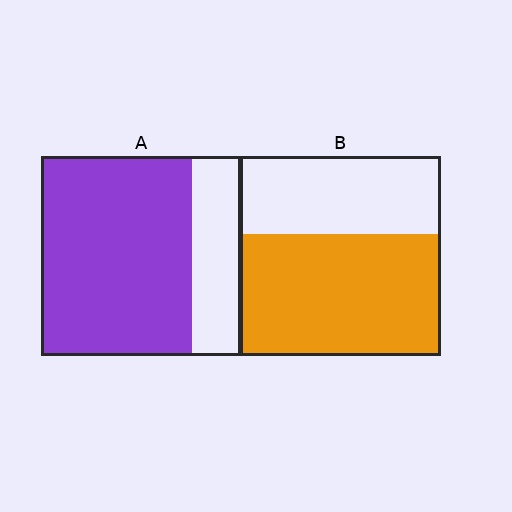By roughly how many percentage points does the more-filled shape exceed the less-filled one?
By roughly 15 percentage points (A over B).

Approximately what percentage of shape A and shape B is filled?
A is approximately 75% and B is approximately 60%.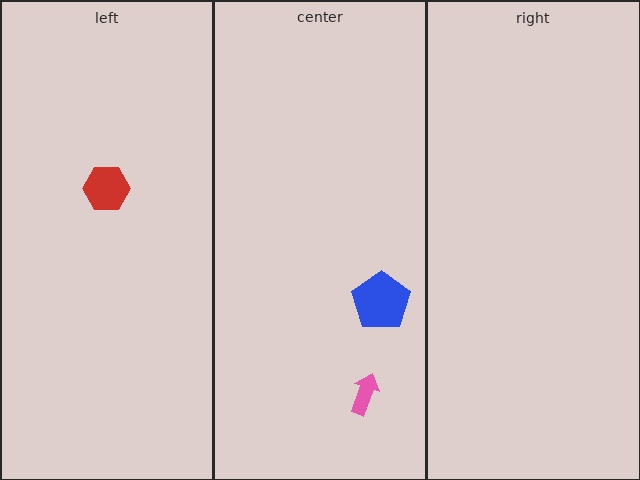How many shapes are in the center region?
2.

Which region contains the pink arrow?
The center region.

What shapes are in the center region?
The blue pentagon, the pink arrow.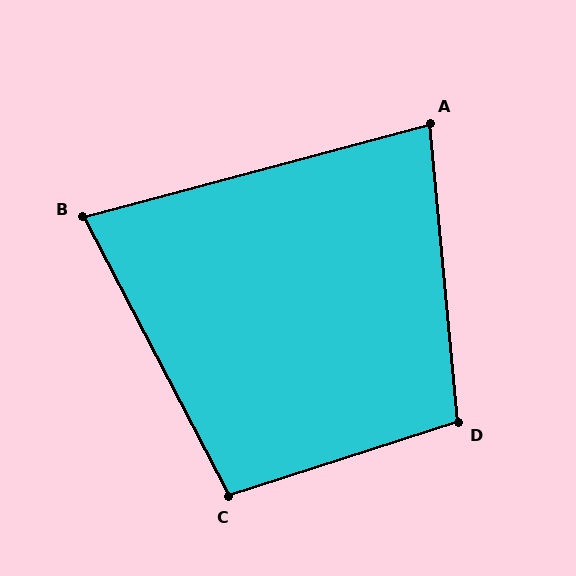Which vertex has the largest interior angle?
D, at approximately 103 degrees.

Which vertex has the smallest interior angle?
B, at approximately 77 degrees.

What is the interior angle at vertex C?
Approximately 100 degrees (obtuse).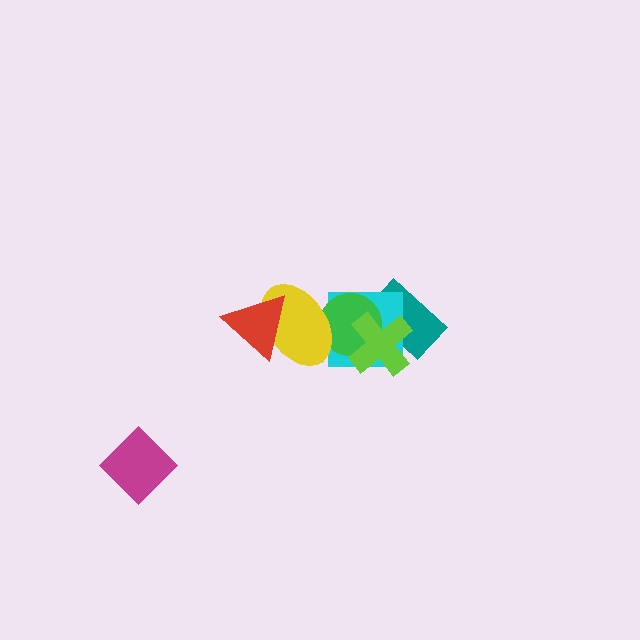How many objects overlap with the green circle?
4 objects overlap with the green circle.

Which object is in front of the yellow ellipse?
The red triangle is in front of the yellow ellipse.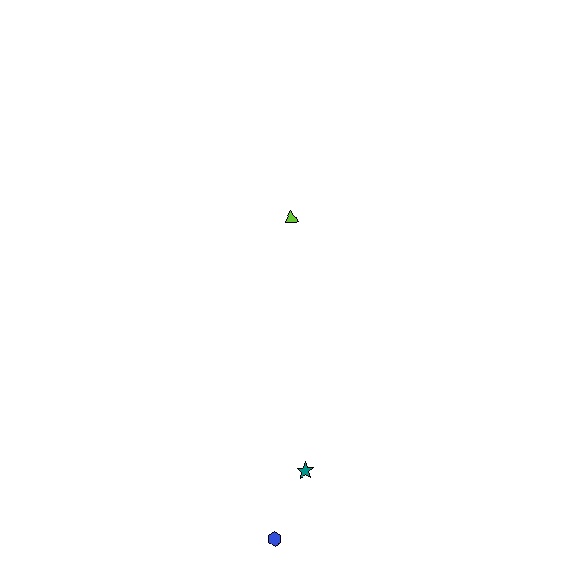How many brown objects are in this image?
There are no brown objects.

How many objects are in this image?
There are 3 objects.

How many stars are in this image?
There is 1 star.